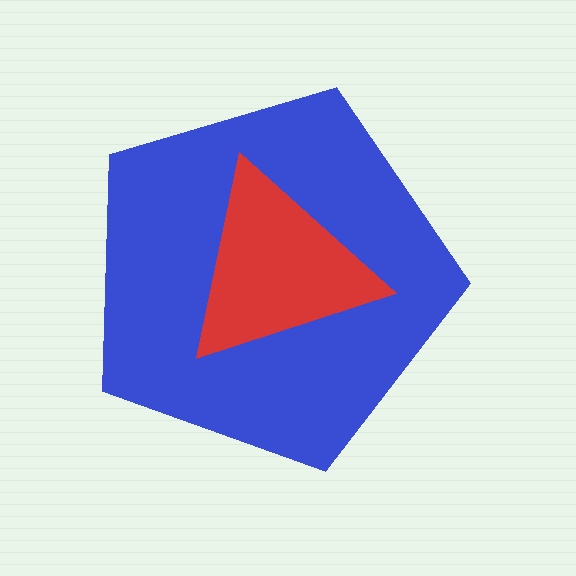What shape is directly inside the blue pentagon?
The red triangle.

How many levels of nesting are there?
2.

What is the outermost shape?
The blue pentagon.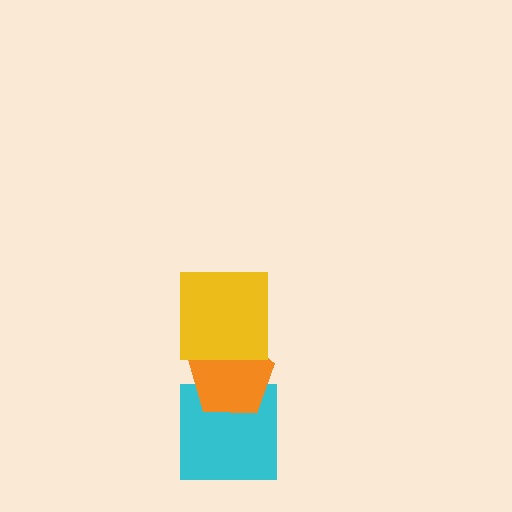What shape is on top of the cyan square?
The orange pentagon is on top of the cyan square.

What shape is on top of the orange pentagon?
The yellow square is on top of the orange pentagon.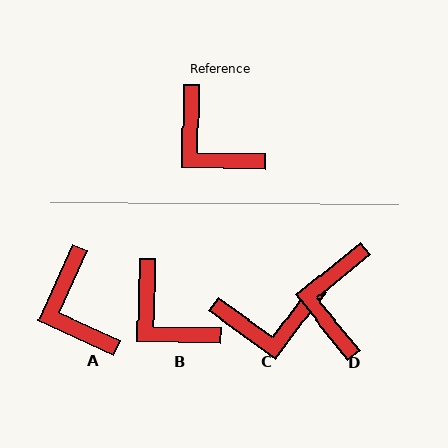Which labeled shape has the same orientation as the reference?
B.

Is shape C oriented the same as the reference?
No, it is off by about 55 degrees.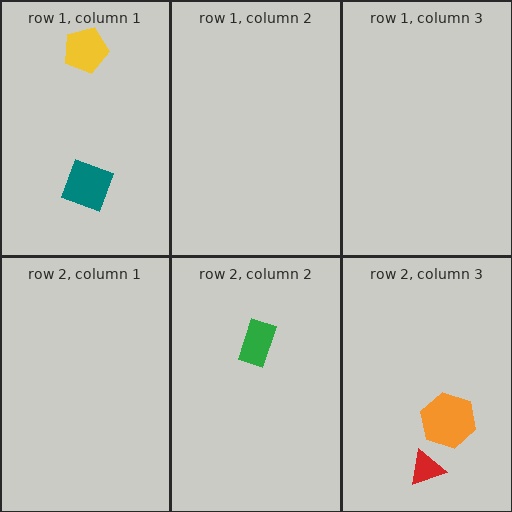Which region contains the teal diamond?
The row 1, column 1 region.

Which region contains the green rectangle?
The row 2, column 2 region.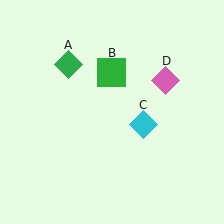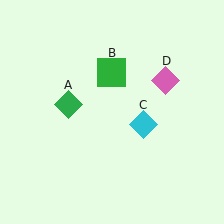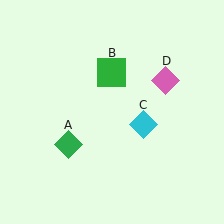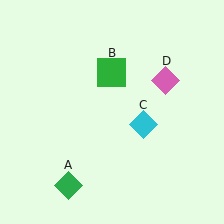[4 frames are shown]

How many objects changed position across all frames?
1 object changed position: green diamond (object A).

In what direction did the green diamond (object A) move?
The green diamond (object A) moved down.